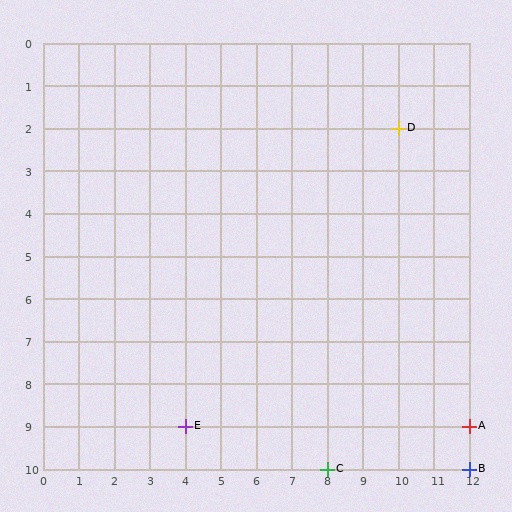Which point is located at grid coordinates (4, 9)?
Point E is at (4, 9).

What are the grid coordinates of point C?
Point C is at grid coordinates (8, 10).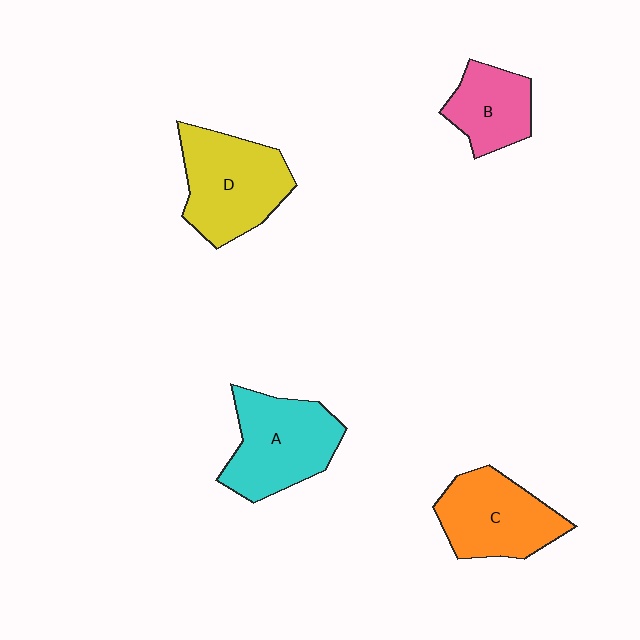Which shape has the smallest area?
Shape B (pink).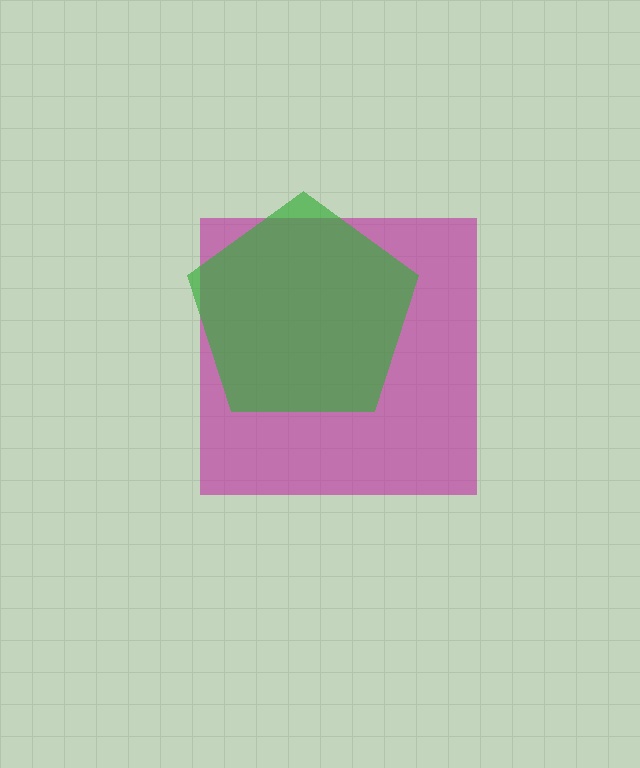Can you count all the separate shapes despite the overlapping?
Yes, there are 2 separate shapes.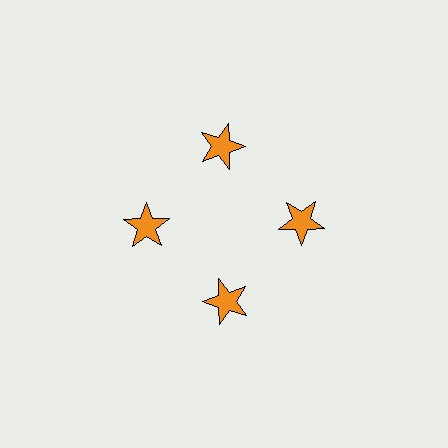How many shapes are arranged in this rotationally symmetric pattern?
There are 4 shapes, arranged in 4 groups of 1.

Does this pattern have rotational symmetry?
Yes, this pattern has 4-fold rotational symmetry. It looks the same after rotating 90 degrees around the center.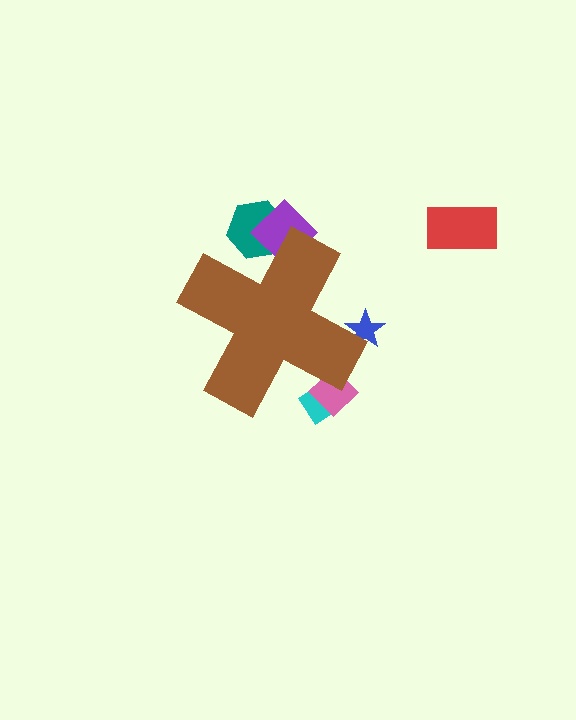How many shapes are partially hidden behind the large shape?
5 shapes are partially hidden.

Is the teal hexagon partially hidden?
Yes, the teal hexagon is partially hidden behind the brown cross.